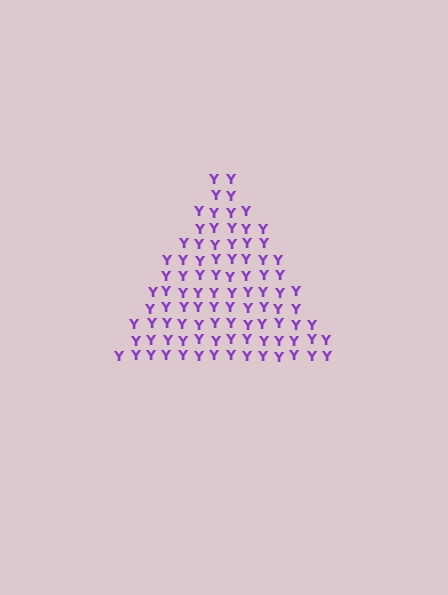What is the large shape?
The large shape is a triangle.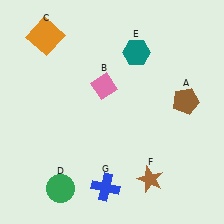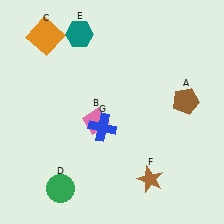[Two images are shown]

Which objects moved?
The objects that moved are: the pink diamond (B), the teal hexagon (E), the blue cross (G).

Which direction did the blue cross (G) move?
The blue cross (G) moved up.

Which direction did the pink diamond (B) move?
The pink diamond (B) moved down.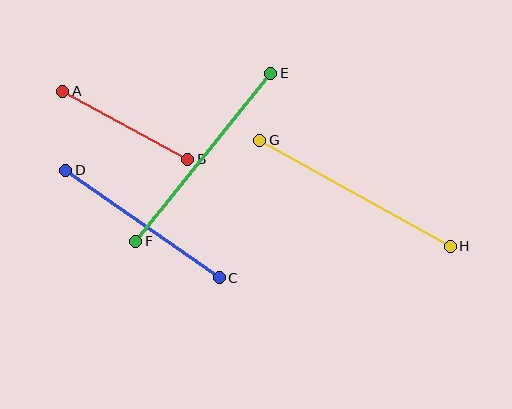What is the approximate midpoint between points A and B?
The midpoint is at approximately (125, 125) pixels.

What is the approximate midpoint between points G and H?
The midpoint is at approximately (355, 193) pixels.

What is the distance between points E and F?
The distance is approximately 216 pixels.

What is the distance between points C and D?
The distance is approximately 187 pixels.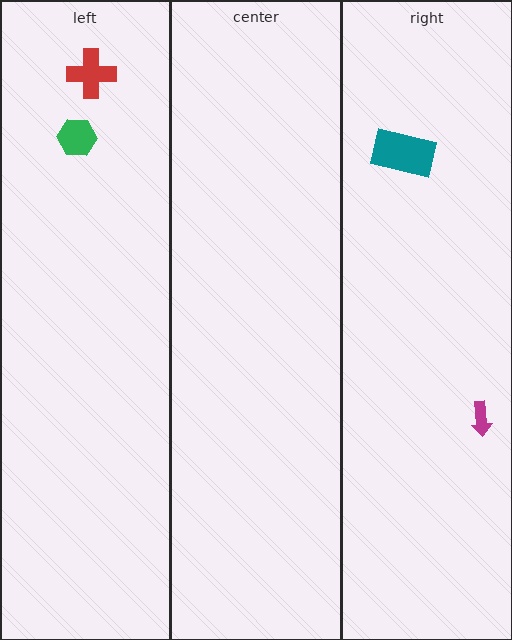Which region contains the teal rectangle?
The right region.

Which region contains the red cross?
The left region.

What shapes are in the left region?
The green hexagon, the red cross.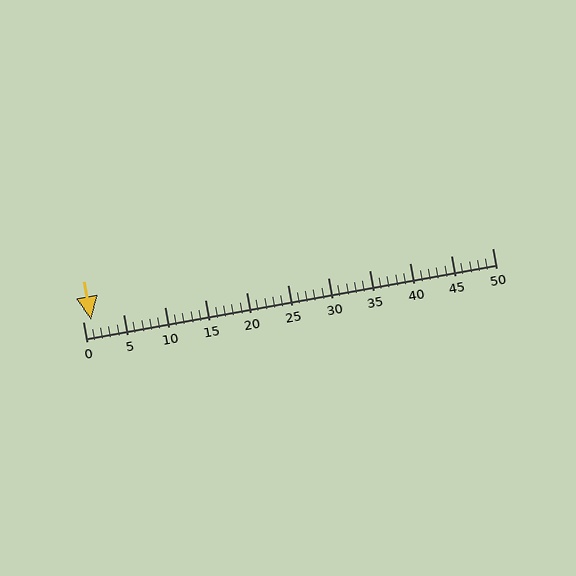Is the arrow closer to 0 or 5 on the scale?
The arrow is closer to 0.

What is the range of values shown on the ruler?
The ruler shows values from 0 to 50.